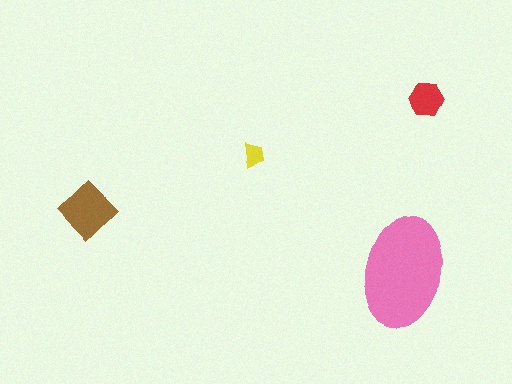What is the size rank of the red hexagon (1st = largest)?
3rd.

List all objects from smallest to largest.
The yellow trapezoid, the red hexagon, the brown diamond, the pink ellipse.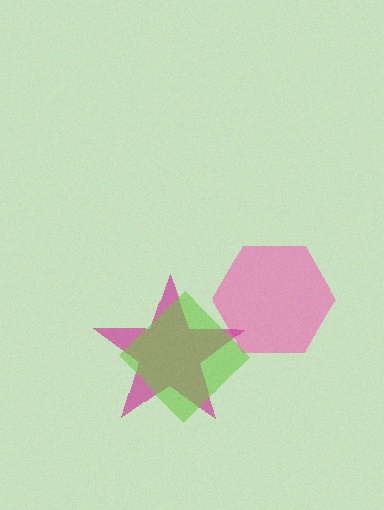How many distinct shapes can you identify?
There are 3 distinct shapes: a pink hexagon, a magenta star, a lime diamond.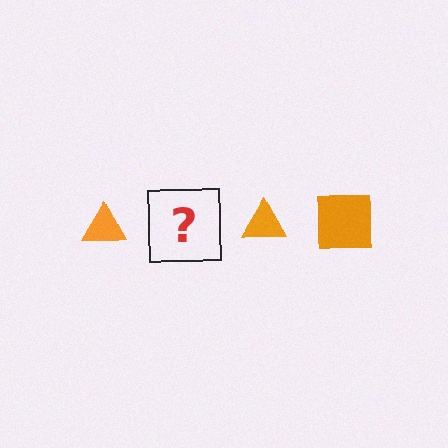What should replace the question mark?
The question mark should be replaced with an orange square.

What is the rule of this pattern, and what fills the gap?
The rule is that the pattern cycles through triangle, square shapes in orange. The gap should be filled with an orange square.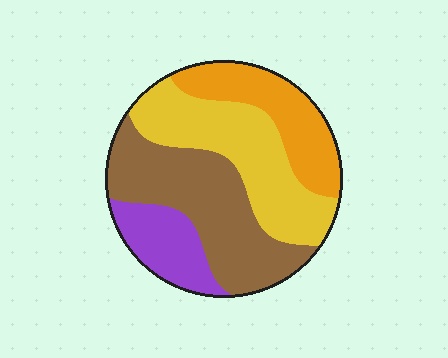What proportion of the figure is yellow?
Yellow takes up between a sixth and a third of the figure.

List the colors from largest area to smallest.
From largest to smallest: brown, yellow, orange, purple.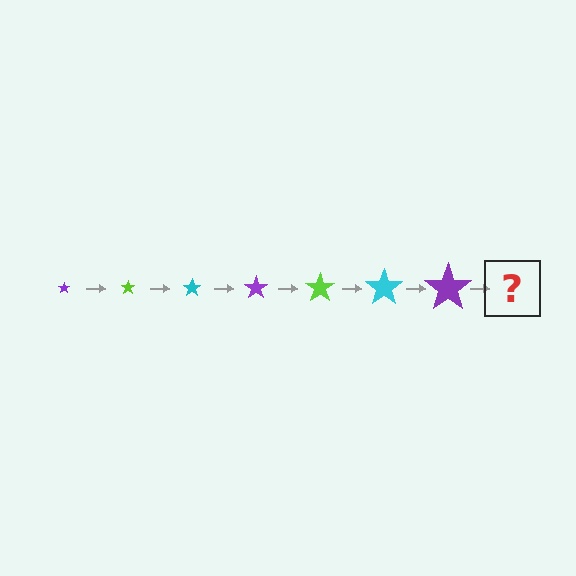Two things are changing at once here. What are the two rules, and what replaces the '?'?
The two rules are that the star grows larger each step and the color cycles through purple, lime, and cyan. The '?' should be a lime star, larger than the previous one.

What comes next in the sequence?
The next element should be a lime star, larger than the previous one.